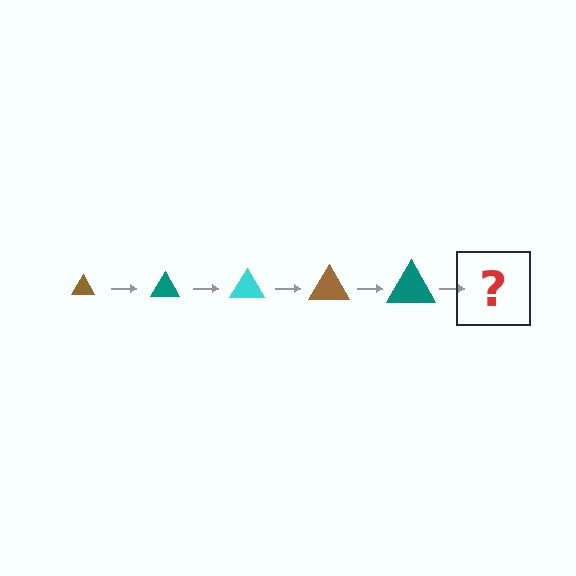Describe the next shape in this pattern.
It should be a cyan triangle, larger than the previous one.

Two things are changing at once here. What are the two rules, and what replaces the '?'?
The two rules are that the triangle grows larger each step and the color cycles through brown, teal, and cyan. The '?' should be a cyan triangle, larger than the previous one.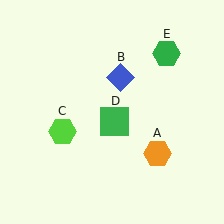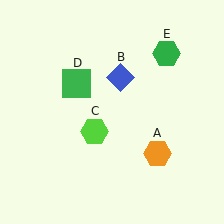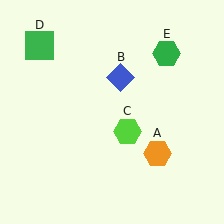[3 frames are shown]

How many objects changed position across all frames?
2 objects changed position: lime hexagon (object C), green square (object D).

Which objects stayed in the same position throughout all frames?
Orange hexagon (object A) and blue diamond (object B) and green hexagon (object E) remained stationary.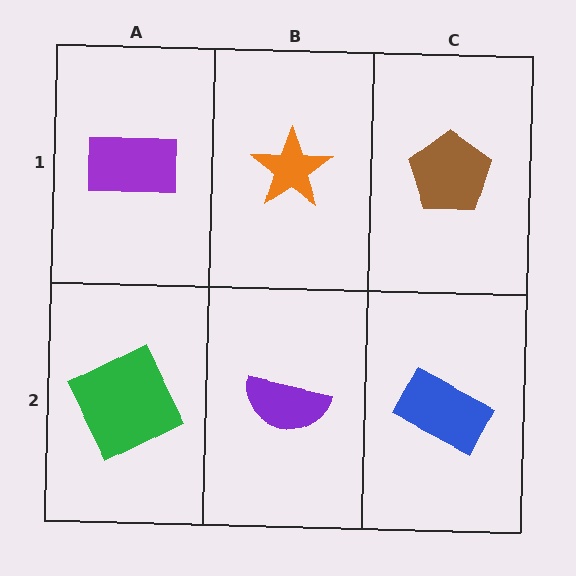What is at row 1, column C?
A brown pentagon.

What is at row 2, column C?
A blue rectangle.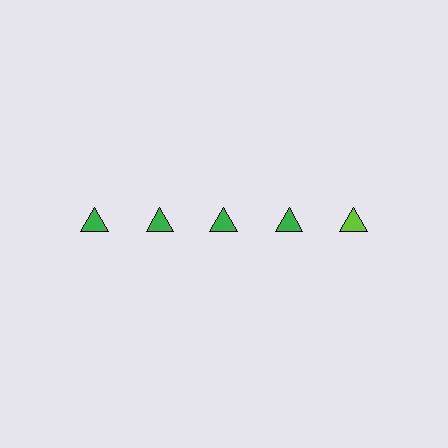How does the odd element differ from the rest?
It has a different color: lime instead of green.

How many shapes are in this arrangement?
There are 5 shapes arranged in a grid pattern.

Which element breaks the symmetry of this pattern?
The lime triangle in the top row, rightmost column breaks the symmetry. All other shapes are green triangles.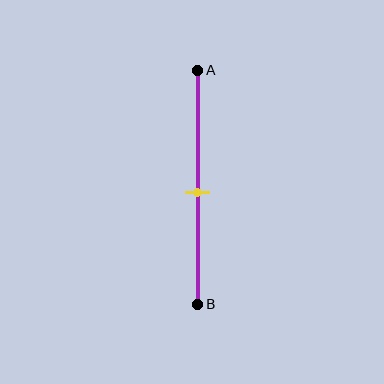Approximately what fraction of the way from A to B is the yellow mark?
The yellow mark is approximately 50% of the way from A to B.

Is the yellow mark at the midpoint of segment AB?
Yes, the mark is approximately at the midpoint.